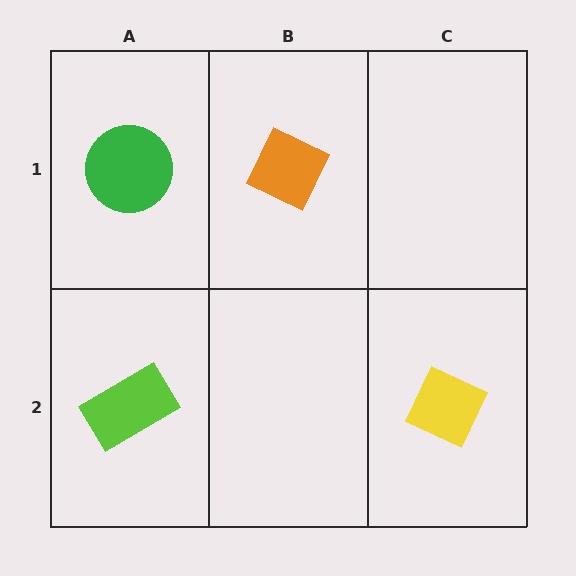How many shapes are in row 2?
2 shapes.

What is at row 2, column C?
A yellow diamond.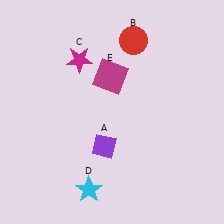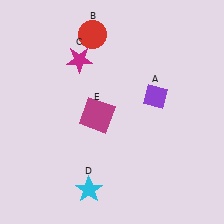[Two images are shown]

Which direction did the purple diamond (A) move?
The purple diamond (A) moved right.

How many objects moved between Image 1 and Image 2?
3 objects moved between the two images.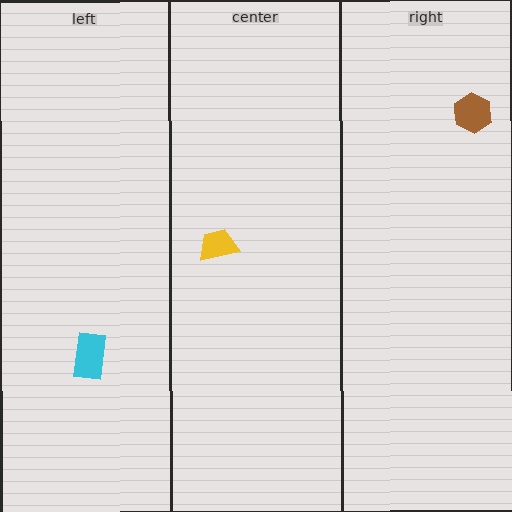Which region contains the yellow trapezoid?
The center region.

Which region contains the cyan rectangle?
The left region.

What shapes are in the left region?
The cyan rectangle.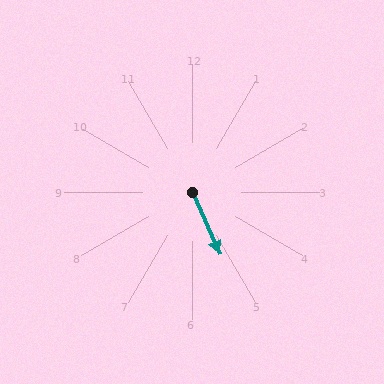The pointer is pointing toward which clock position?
Roughly 5 o'clock.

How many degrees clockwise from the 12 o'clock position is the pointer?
Approximately 156 degrees.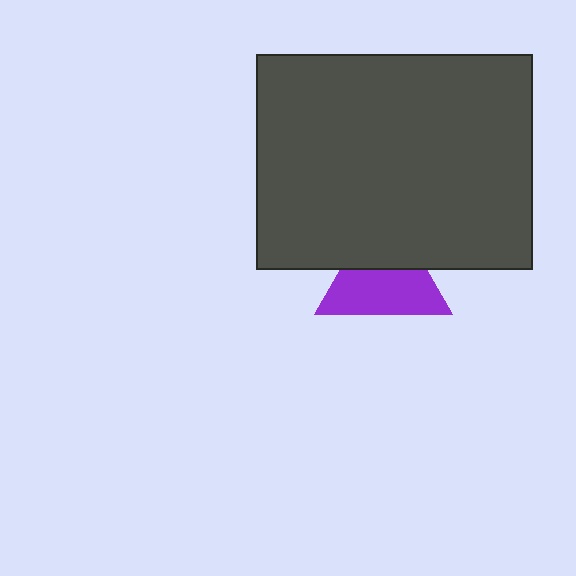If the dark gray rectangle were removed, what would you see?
You would see the complete purple triangle.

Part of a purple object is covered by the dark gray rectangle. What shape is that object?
It is a triangle.